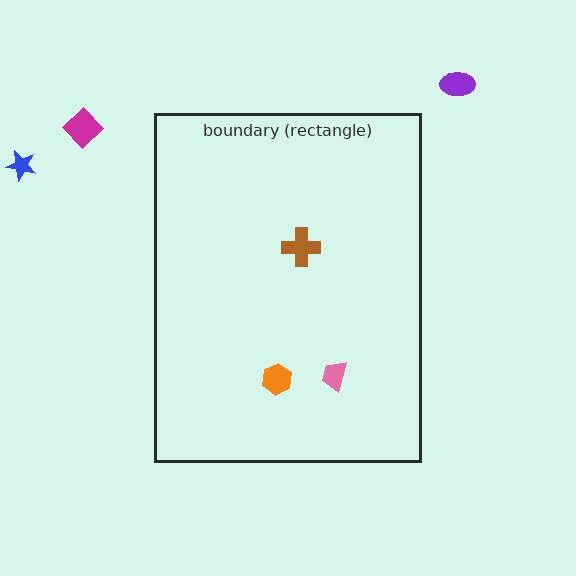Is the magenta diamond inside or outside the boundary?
Outside.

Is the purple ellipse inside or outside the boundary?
Outside.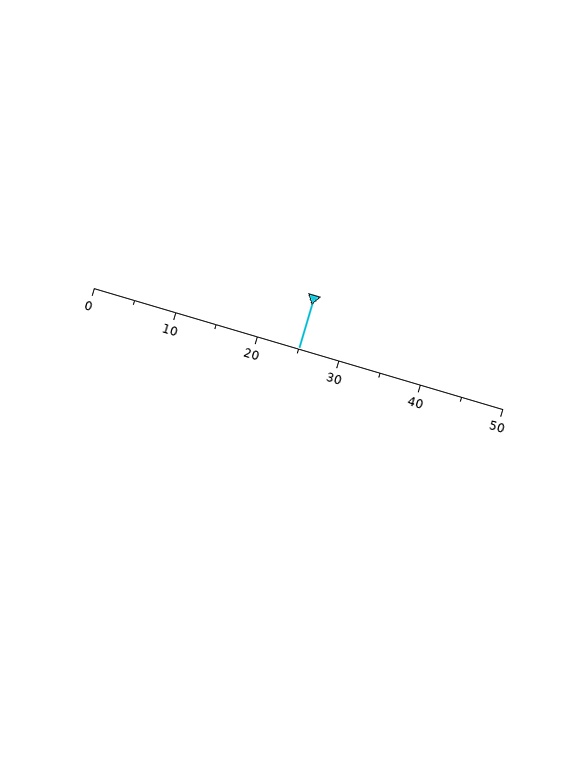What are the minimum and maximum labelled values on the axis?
The axis runs from 0 to 50.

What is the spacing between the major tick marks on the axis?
The major ticks are spaced 10 apart.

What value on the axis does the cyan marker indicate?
The marker indicates approximately 25.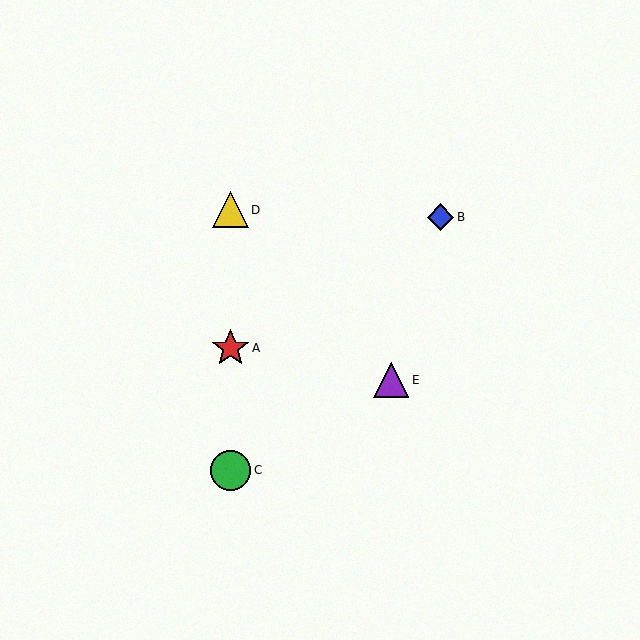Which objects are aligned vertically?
Objects A, C, D are aligned vertically.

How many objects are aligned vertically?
3 objects (A, C, D) are aligned vertically.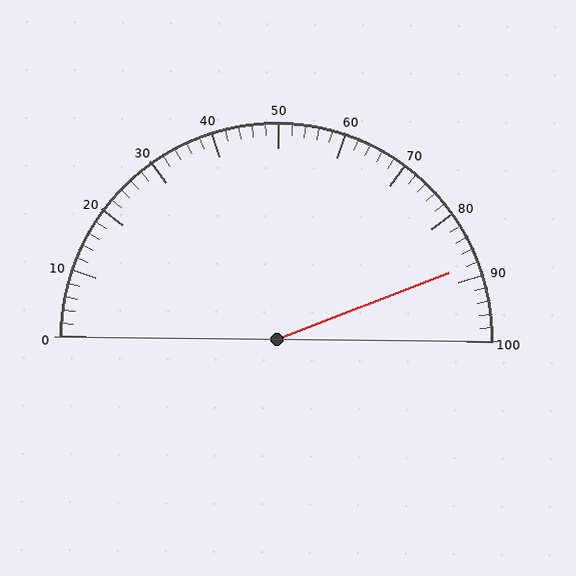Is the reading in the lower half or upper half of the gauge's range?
The reading is in the upper half of the range (0 to 100).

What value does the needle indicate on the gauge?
The needle indicates approximately 88.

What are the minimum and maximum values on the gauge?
The gauge ranges from 0 to 100.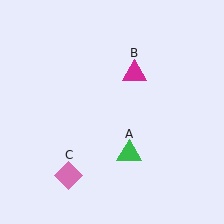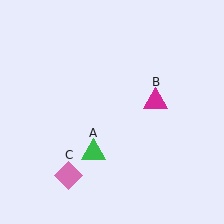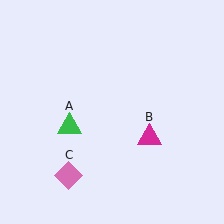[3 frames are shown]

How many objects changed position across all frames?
2 objects changed position: green triangle (object A), magenta triangle (object B).